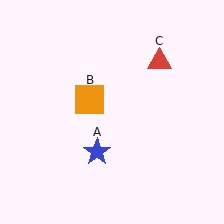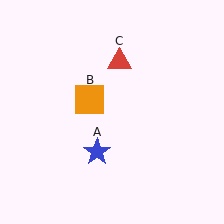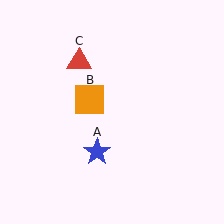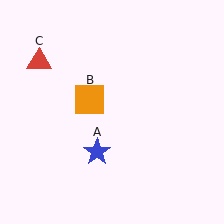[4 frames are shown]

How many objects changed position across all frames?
1 object changed position: red triangle (object C).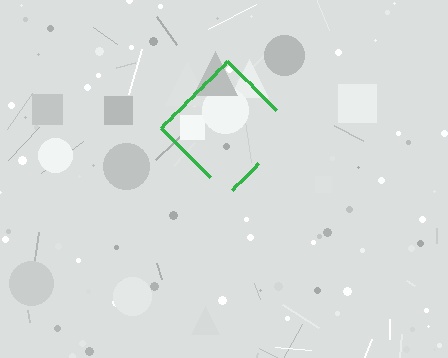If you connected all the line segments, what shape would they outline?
They would outline a diamond.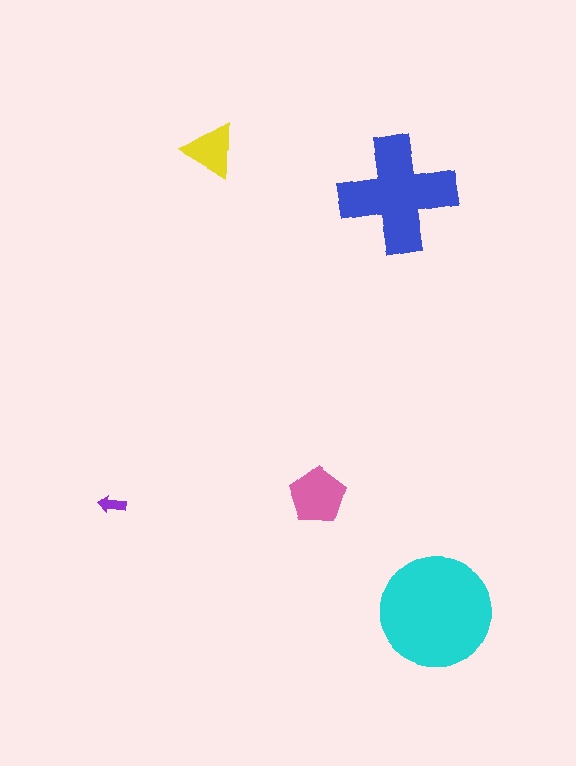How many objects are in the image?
There are 5 objects in the image.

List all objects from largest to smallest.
The cyan circle, the blue cross, the pink pentagon, the yellow triangle, the purple arrow.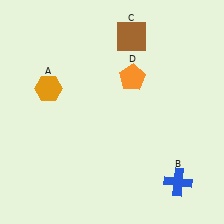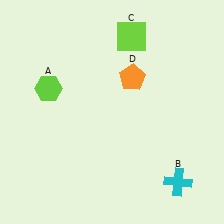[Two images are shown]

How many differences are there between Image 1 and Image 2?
There are 3 differences between the two images.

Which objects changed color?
A changed from orange to lime. B changed from blue to cyan. C changed from brown to lime.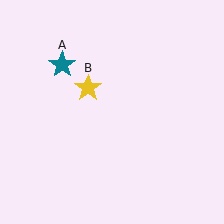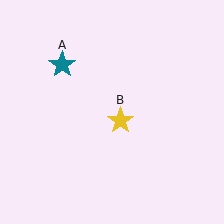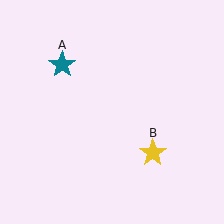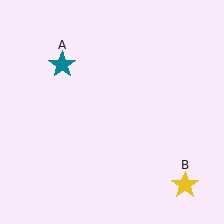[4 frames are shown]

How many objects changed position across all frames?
1 object changed position: yellow star (object B).